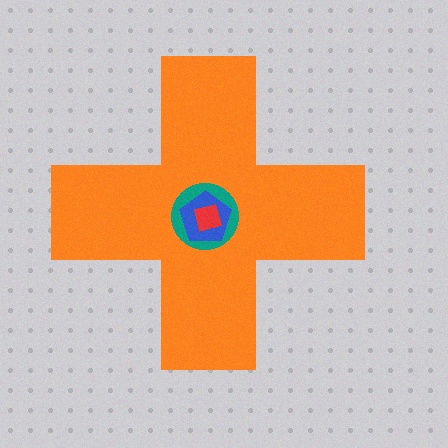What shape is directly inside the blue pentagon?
The red square.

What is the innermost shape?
The red square.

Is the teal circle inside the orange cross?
Yes.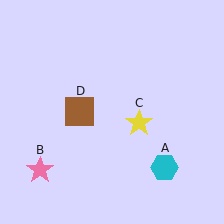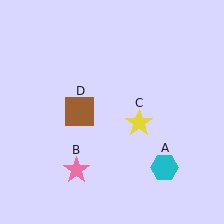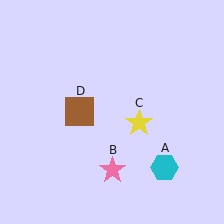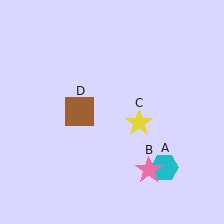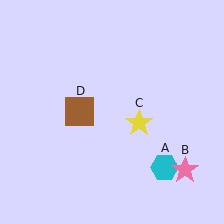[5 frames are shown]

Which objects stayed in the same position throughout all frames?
Cyan hexagon (object A) and yellow star (object C) and brown square (object D) remained stationary.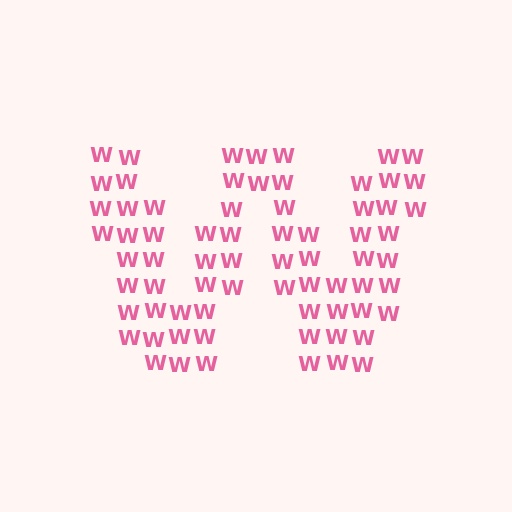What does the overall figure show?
The overall figure shows the letter W.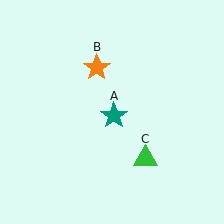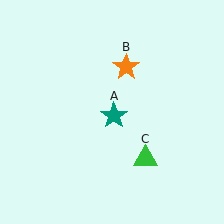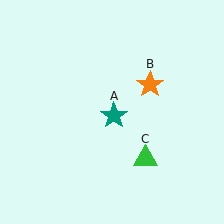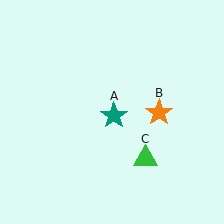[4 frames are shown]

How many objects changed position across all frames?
1 object changed position: orange star (object B).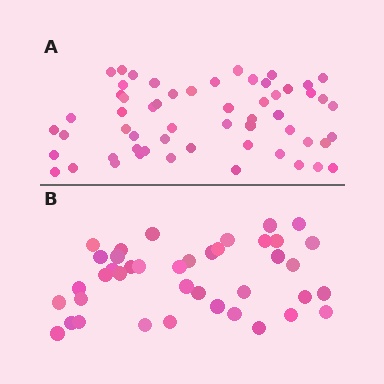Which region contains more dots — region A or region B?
Region A (the top region) has more dots.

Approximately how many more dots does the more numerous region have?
Region A has approximately 15 more dots than region B.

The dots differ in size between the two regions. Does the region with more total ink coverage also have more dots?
No. Region B has more total ink coverage because its dots are larger, but region A actually contains more individual dots. Total area can be misleading — the number of items is what matters here.